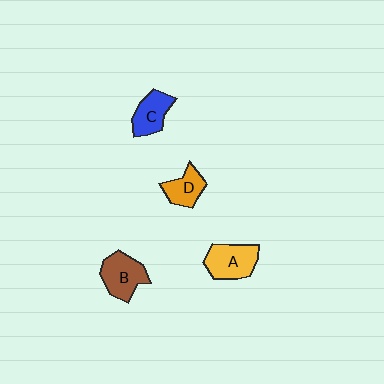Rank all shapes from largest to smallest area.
From largest to smallest: A (yellow), B (brown), C (blue), D (orange).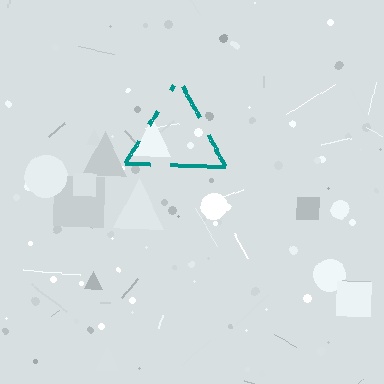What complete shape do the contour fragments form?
The contour fragments form a triangle.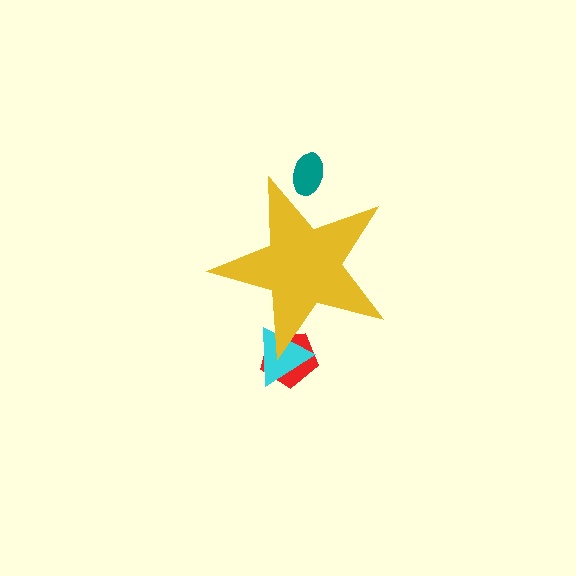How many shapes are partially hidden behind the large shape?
3 shapes are partially hidden.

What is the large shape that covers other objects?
A yellow star.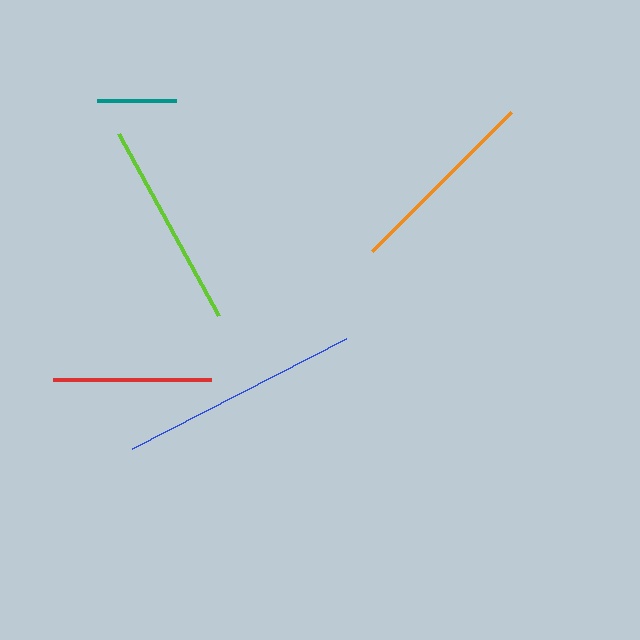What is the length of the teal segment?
The teal segment is approximately 79 pixels long.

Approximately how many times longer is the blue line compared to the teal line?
The blue line is approximately 3.0 times the length of the teal line.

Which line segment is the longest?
The blue line is the longest at approximately 240 pixels.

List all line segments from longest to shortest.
From longest to shortest: blue, lime, orange, red, teal.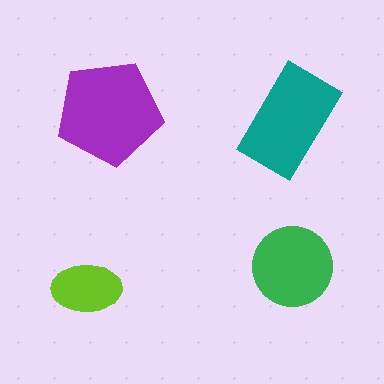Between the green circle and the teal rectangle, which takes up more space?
The teal rectangle.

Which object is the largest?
The purple pentagon.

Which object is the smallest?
The lime ellipse.